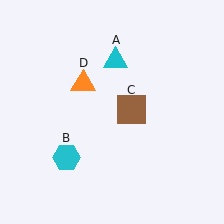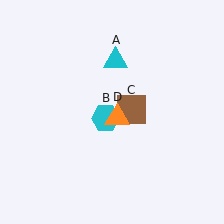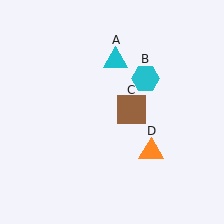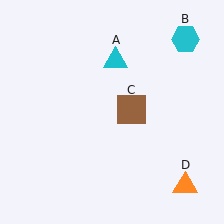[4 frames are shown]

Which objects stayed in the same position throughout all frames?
Cyan triangle (object A) and brown square (object C) remained stationary.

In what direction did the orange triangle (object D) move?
The orange triangle (object D) moved down and to the right.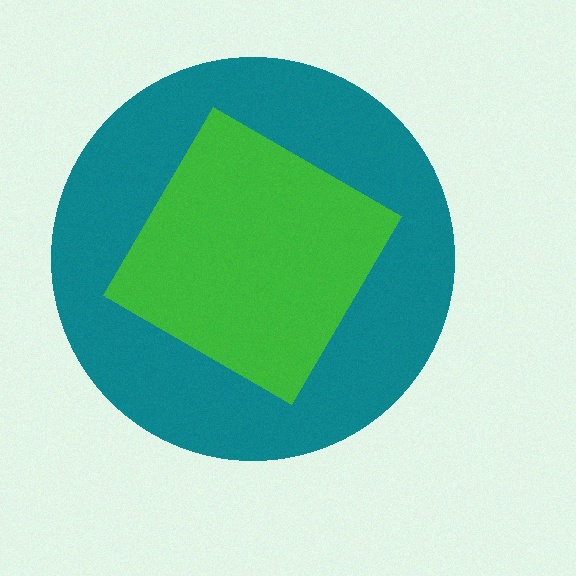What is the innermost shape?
The green diamond.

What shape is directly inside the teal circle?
The green diamond.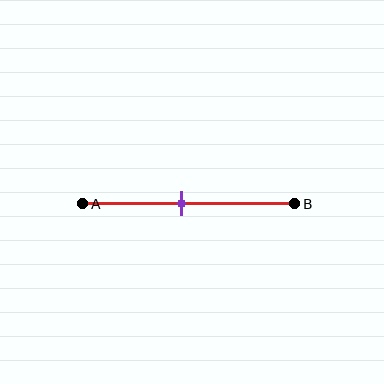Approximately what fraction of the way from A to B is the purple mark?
The purple mark is approximately 45% of the way from A to B.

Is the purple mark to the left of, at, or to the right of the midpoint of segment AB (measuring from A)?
The purple mark is approximately at the midpoint of segment AB.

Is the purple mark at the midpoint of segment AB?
Yes, the mark is approximately at the midpoint.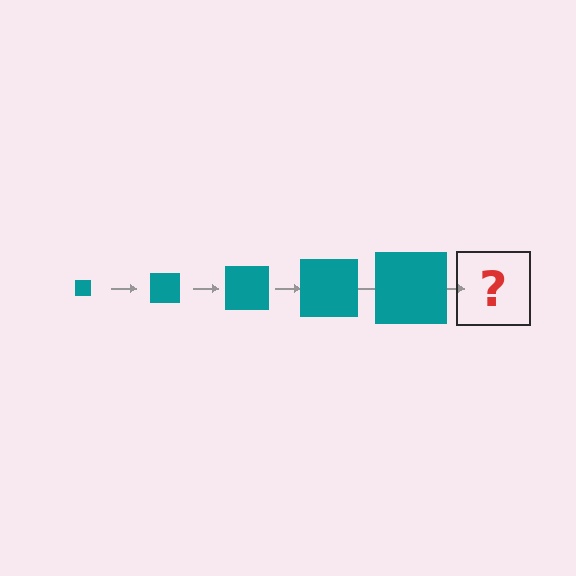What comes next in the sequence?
The next element should be a teal square, larger than the previous one.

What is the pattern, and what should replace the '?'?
The pattern is that the square gets progressively larger each step. The '?' should be a teal square, larger than the previous one.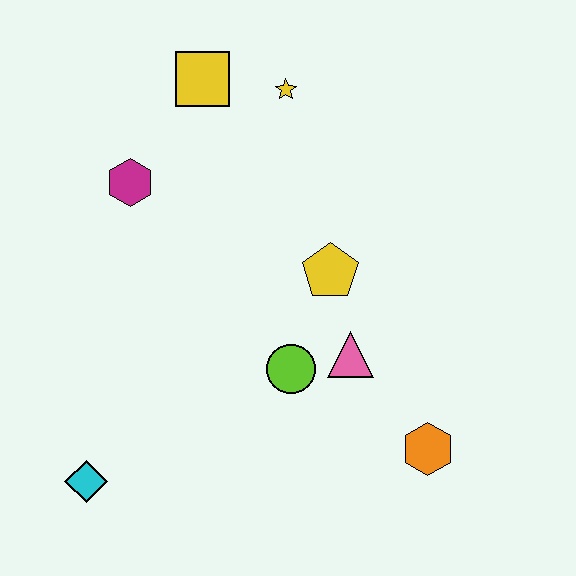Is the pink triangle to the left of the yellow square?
No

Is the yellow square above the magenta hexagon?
Yes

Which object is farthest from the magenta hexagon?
The orange hexagon is farthest from the magenta hexagon.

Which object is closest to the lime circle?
The pink triangle is closest to the lime circle.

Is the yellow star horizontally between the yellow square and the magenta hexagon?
No